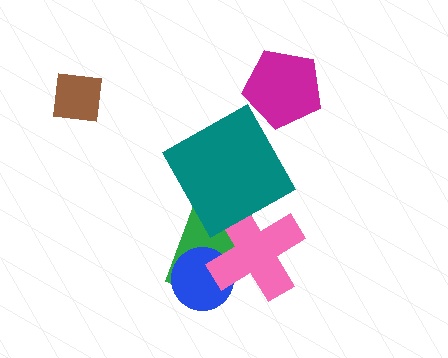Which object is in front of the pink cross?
The teal square is in front of the pink cross.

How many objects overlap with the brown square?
0 objects overlap with the brown square.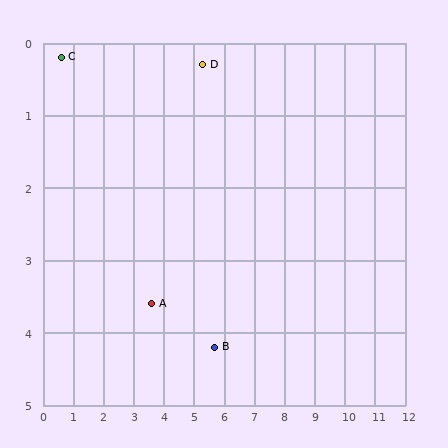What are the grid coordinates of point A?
Point A is at approximately (3.6, 3.6).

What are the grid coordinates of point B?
Point B is at approximately (5.7, 4.2).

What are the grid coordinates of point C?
Point C is at approximately (0.6, 0.2).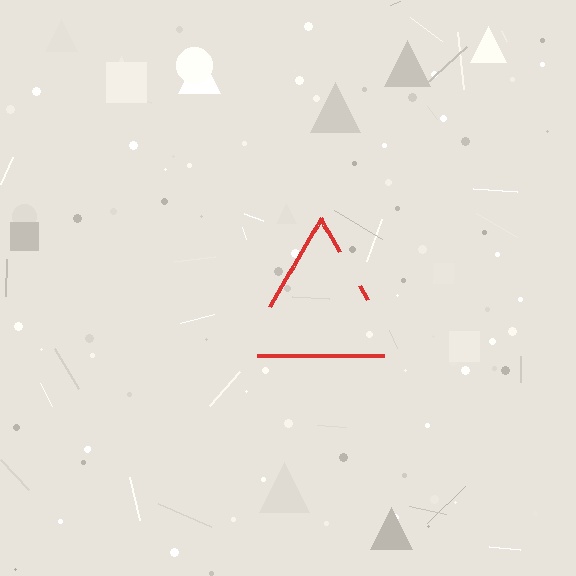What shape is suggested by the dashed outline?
The dashed outline suggests a triangle.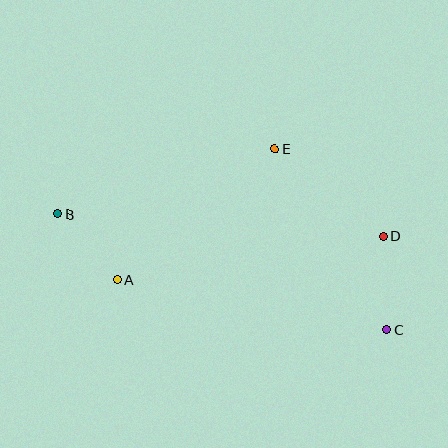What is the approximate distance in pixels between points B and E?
The distance between B and E is approximately 226 pixels.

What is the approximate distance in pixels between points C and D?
The distance between C and D is approximately 94 pixels.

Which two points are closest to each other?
Points A and B are closest to each other.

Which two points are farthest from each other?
Points B and C are farthest from each other.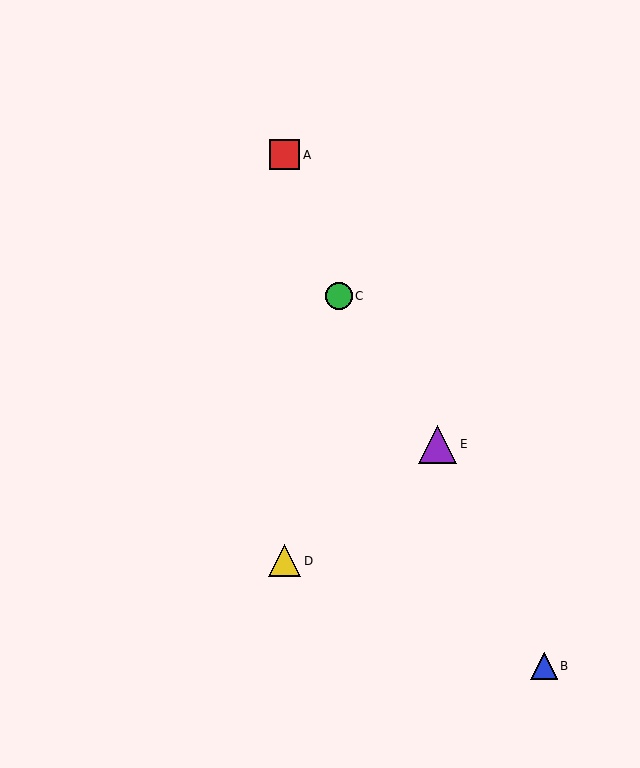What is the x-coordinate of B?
Object B is at x≈544.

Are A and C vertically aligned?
No, A is at x≈285 and C is at x≈339.